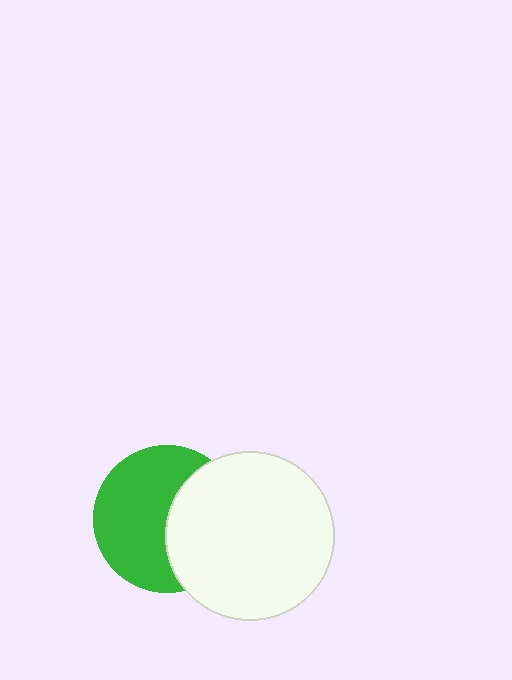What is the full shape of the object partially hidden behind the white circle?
The partially hidden object is a green circle.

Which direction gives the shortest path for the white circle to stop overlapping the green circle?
Moving right gives the shortest separation.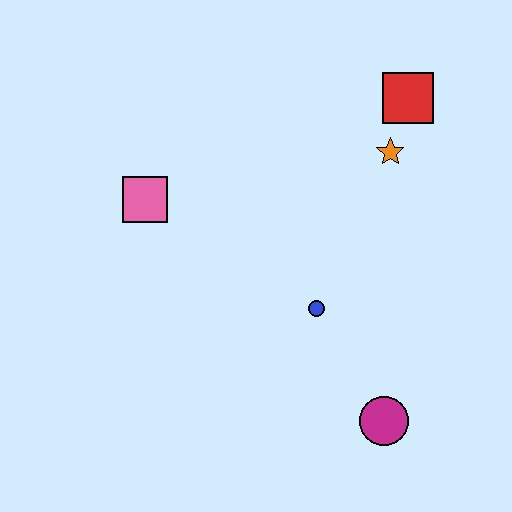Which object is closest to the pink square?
The blue circle is closest to the pink square.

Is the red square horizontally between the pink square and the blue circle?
No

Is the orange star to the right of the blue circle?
Yes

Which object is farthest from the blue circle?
The red square is farthest from the blue circle.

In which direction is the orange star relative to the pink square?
The orange star is to the right of the pink square.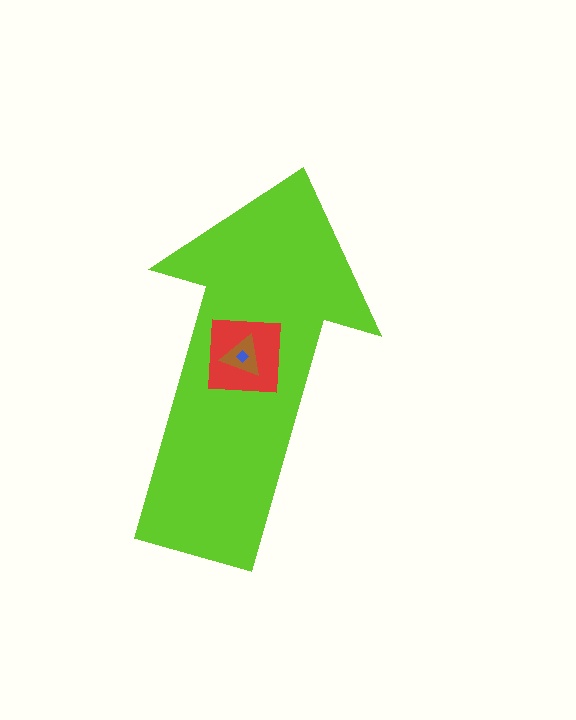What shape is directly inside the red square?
The brown triangle.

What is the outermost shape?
The lime arrow.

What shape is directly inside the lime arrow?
The red square.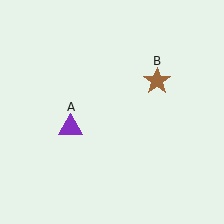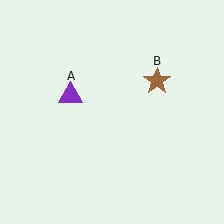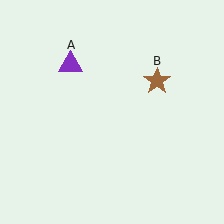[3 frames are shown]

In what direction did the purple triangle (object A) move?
The purple triangle (object A) moved up.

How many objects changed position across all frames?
1 object changed position: purple triangle (object A).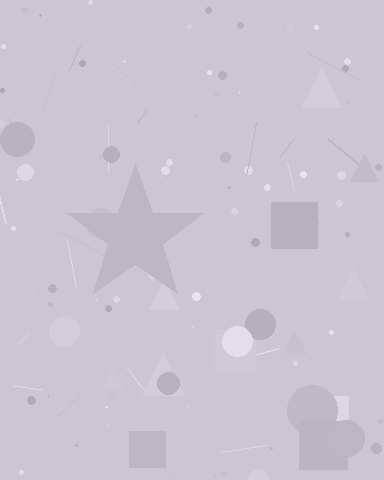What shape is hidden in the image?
A star is hidden in the image.